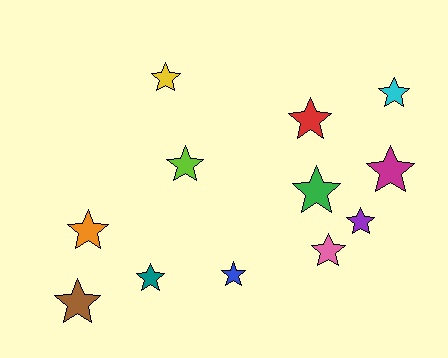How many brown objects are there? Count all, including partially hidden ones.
There is 1 brown object.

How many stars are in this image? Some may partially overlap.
There are 12 stars.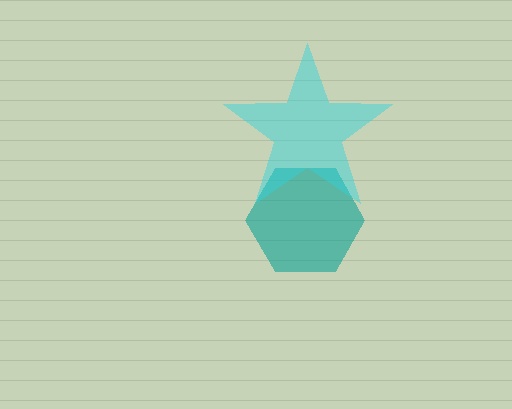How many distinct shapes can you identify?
There are 2 distinct shapes: a teal hexagon, a cyan star.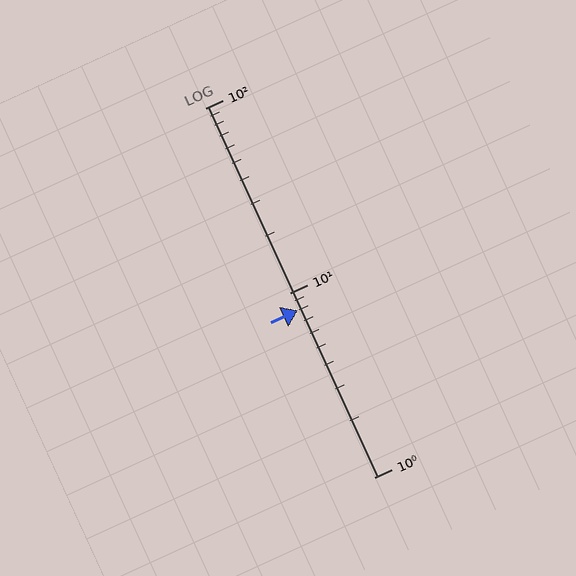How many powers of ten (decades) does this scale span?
The scale spans 2 decades, from 1 to 100.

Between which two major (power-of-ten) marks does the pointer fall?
The pointer is between 1 and 10.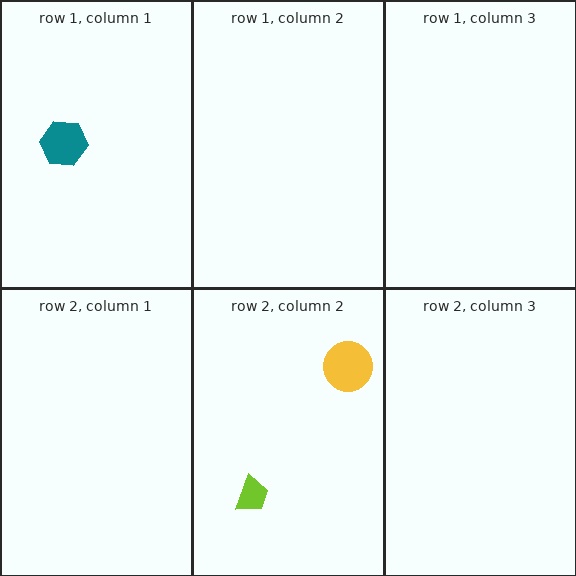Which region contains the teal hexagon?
The row 1, column 1 region.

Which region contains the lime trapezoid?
The row 2, column 2 region.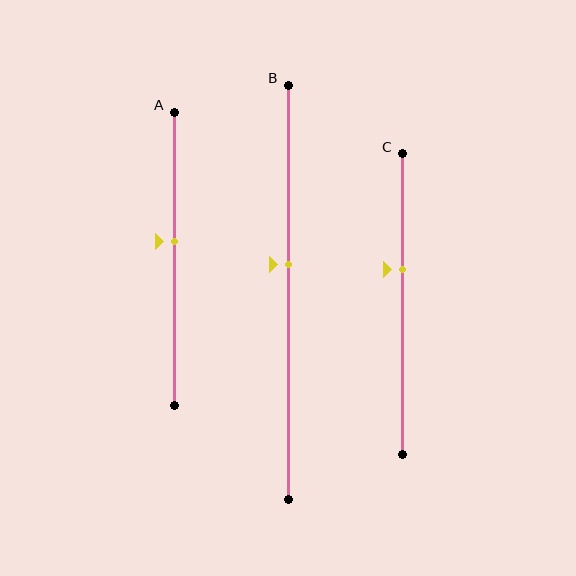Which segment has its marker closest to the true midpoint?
Segment A has its marker closest to the true midpoint.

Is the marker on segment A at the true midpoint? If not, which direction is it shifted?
No, the marker on segment A is shifted upward by about 6% of the segment length.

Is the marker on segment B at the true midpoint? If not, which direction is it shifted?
No, the marker on segment B is shifted upward by about 7% of the segment length.